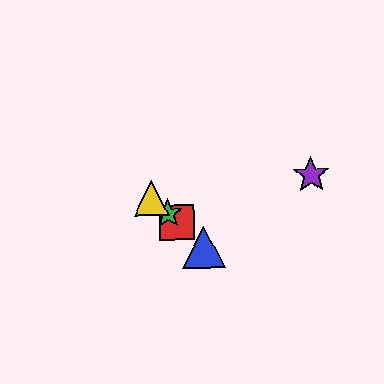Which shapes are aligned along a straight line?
The red square, the blue triangle, the green star, the yellow triangle are aligned along a straight line.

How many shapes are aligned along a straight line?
4 shapes (the red square, the blue triangle, the green star, the yellow triangle) are aligned along a straight line.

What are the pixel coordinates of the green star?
The green star is at (168, 214).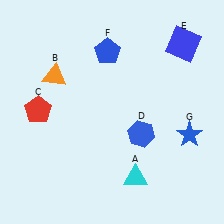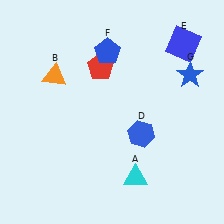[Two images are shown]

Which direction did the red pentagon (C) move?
The red pentagon (C) moved right.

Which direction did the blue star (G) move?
The blue star (G) moved up.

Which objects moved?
The objects that moved are: the red pentagon (C), the blue star (G).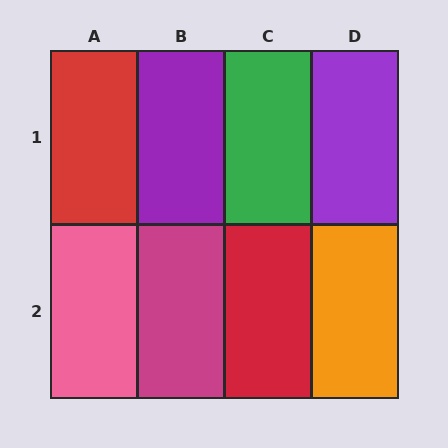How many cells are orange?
1 cell is orange.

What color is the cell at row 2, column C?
Red.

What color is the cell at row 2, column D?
Orange.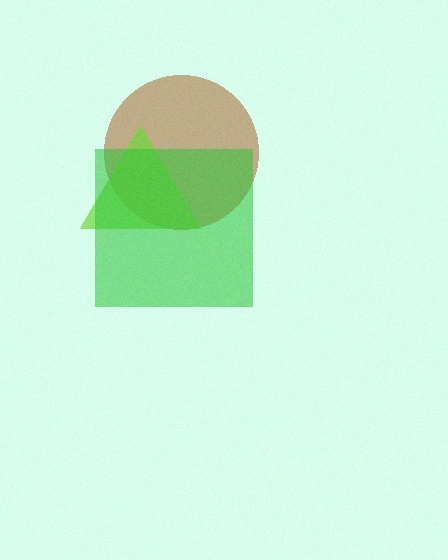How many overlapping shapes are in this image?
There are 3 overlapping shapes in the image.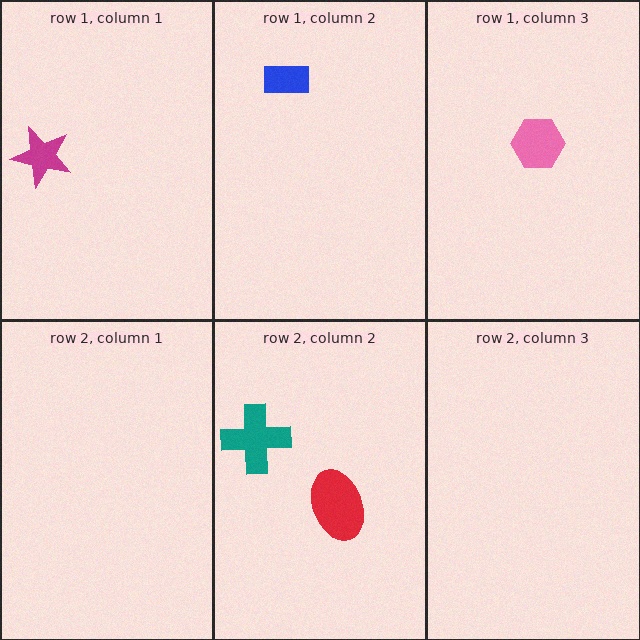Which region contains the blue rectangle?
The row 1, column 2 region.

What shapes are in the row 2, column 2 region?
The teal cross, the red ellipse.